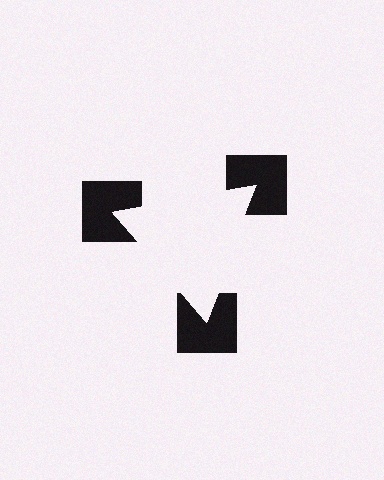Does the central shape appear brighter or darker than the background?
It typically appears slightly brighter than the background, even though no actual brightness change is drawn.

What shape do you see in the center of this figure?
An illusory triangle — its edges are inferred from the aligned wedge cuts in the notched squares, not physically drawn.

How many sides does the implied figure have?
3 sides.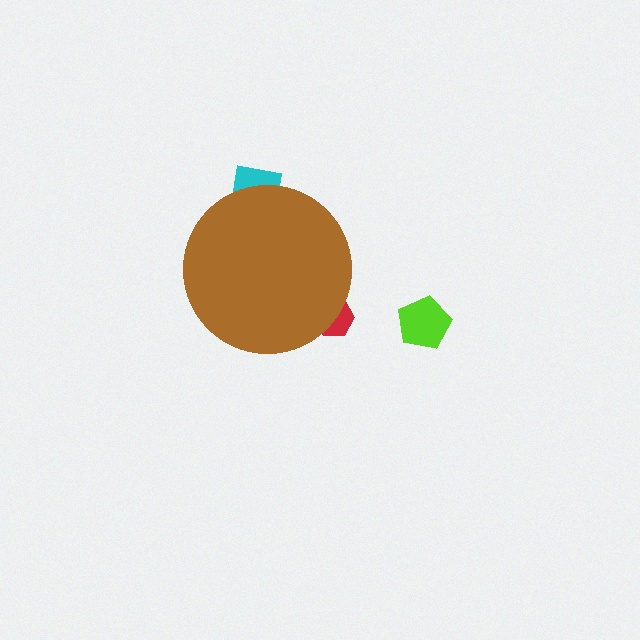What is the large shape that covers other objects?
A brown circle.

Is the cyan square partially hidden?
Yes, the cyan square is partially hidden behind the brown circle.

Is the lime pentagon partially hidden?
No, the lime pentagon is fully visible.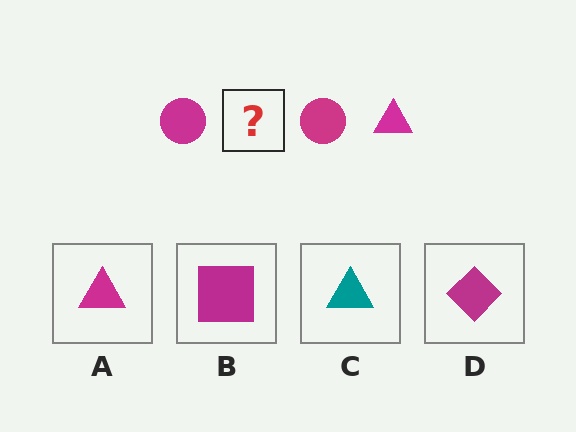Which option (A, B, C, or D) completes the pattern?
A.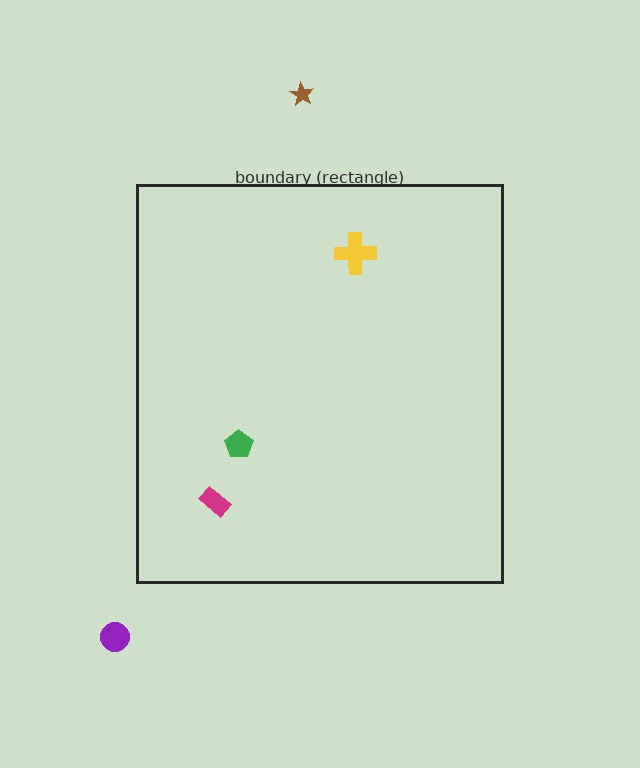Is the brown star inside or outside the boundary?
Outside.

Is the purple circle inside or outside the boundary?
Outside.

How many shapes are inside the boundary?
3 inside, 2 outside.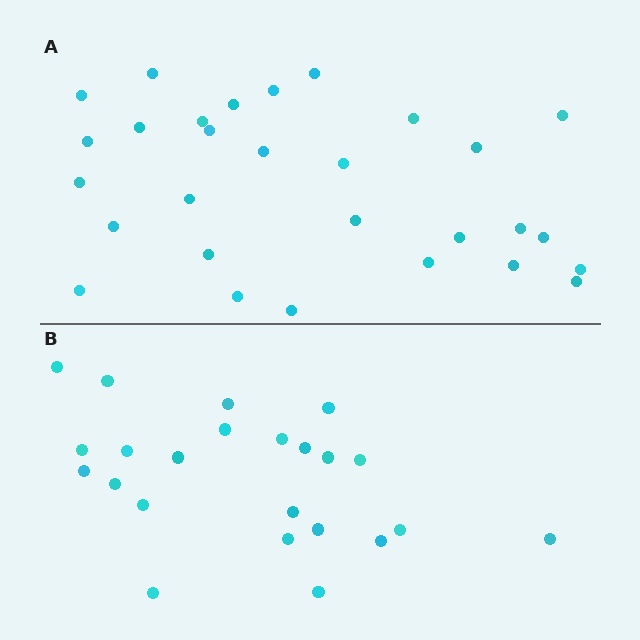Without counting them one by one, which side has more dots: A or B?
Region A (the top region) has more dots.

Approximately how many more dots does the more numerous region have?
Region A has about 6 more dots than region B.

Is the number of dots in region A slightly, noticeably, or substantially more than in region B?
Region A has noticeably more, but not dramatically so. The ratio is roughly 1.3 to 1.